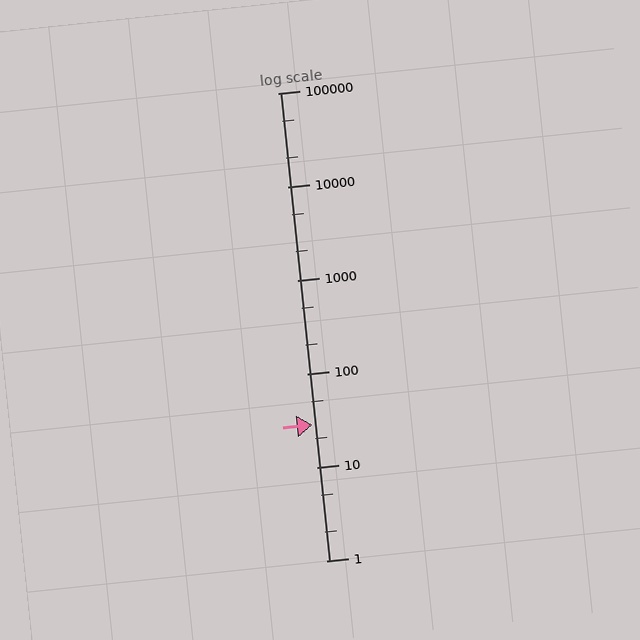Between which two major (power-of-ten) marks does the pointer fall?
The pointer is between 10 and 100.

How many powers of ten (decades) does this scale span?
The scale spans 5 decades, from 1 to 100000.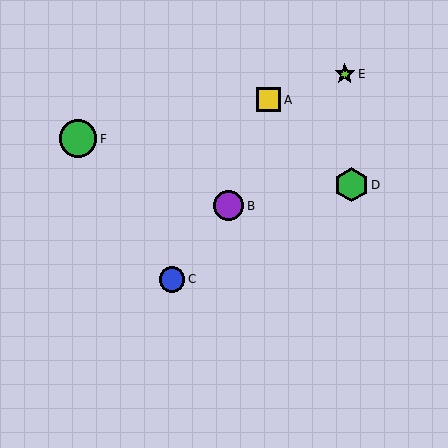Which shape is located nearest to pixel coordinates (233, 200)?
The purple circle (labeled B) at (229, 206) is nearest to that location.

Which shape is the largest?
The green circle (labeled F) is the largest.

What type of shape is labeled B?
Shape B is a purple circle.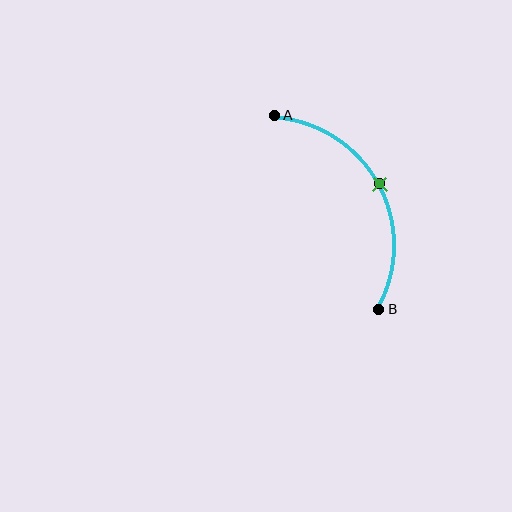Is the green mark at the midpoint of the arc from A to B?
Yes. The green mark lies on the arc at equal arc-length from both A and B — it is the arc midpoint.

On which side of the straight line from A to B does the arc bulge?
The arc bulges to the right of the straight line connecting A and B.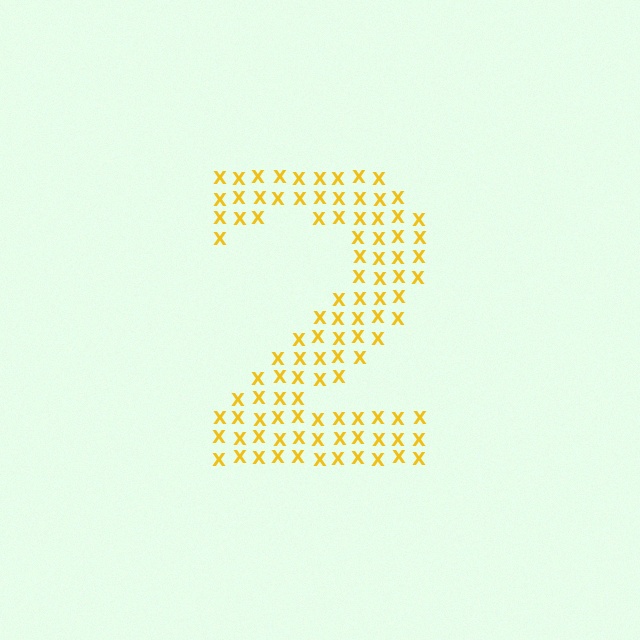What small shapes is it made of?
It is made of small letter X's.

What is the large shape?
The large shape is the digit 2.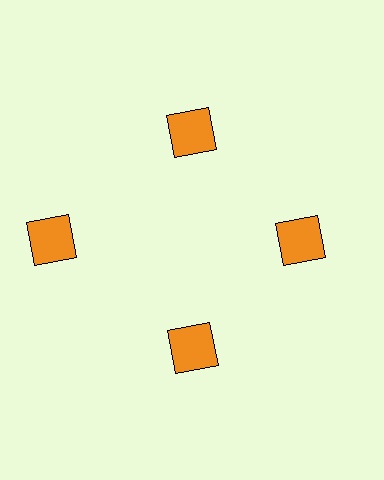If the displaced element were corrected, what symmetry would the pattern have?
It would have 4-fold rotational symmetry — the pattern would map onto itself every 90 degrees.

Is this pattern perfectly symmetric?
No. The 4 orange squares are arranged in a ring, but one element near the 9 o'clock position is pushed outward from the center, breaking the 4-fold rotational symmetry.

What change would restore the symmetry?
The symmetry would be restored by moving it inward, back onto the ring so that all 4 squares sit at equal angles and equal distance from the center.